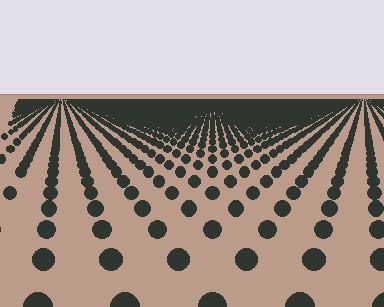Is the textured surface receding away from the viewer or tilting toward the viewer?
The surface is receding away from the viewer. Texture elements get smaller and denser toward the top.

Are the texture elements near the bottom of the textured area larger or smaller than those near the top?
Larger. Near the bottom, elements are closer to the viewer and appear at a bigger on-screen size.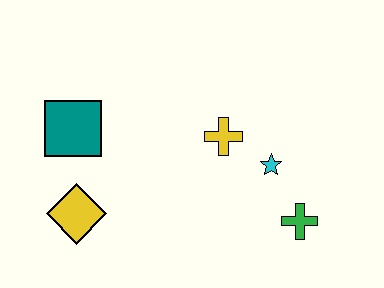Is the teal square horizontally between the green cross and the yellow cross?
No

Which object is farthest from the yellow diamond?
The green cross is farthest from the yellow diamond.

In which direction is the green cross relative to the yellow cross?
The green cross is below the yellow cross.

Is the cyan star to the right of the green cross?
No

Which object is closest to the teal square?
The yellow diamond is closest to the teal square.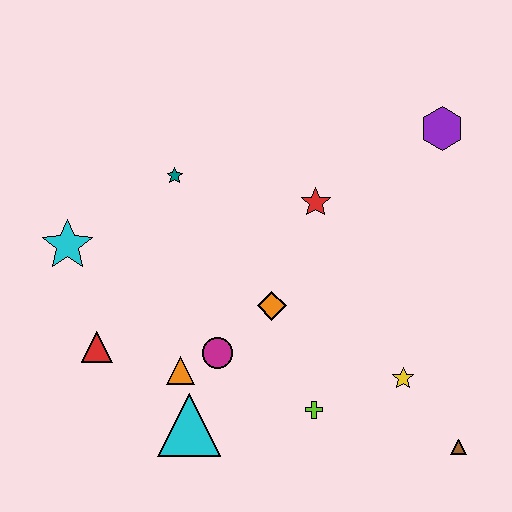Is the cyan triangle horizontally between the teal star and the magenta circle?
Yes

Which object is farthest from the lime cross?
The purple hexagon is farthest from the lime cross.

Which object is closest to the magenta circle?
The orange triangle is closest to the magenta circle.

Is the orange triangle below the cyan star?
Yes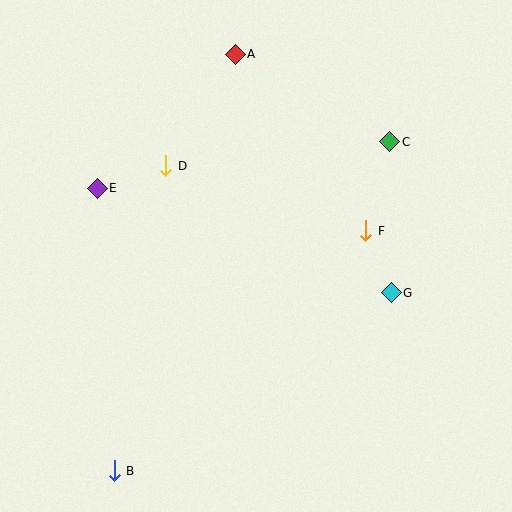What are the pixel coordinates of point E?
Point E is at (97, 188).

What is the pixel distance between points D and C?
The distance between D and C is 225 pixels.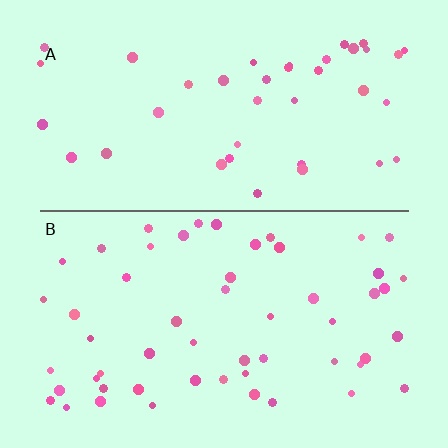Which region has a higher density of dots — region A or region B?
B (the bottom).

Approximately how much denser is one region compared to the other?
Approximately 1.3× — region B over region A.